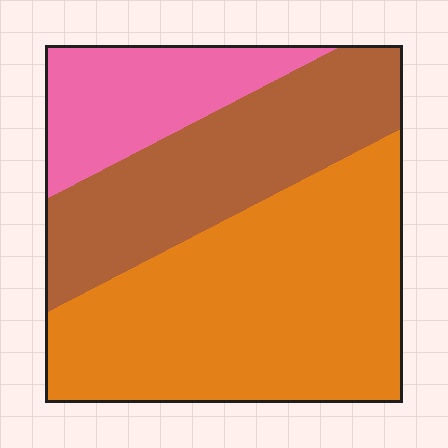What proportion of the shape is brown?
Brown covers roughly 30% of the shape.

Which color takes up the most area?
Orange, at roughly 50%.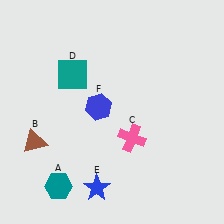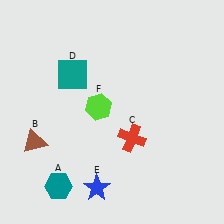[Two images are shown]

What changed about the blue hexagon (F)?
In Image 1, F is blue. In Image 2, it changed to lime.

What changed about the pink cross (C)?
In Image 1, C is pink. In Image 2, it changed to red.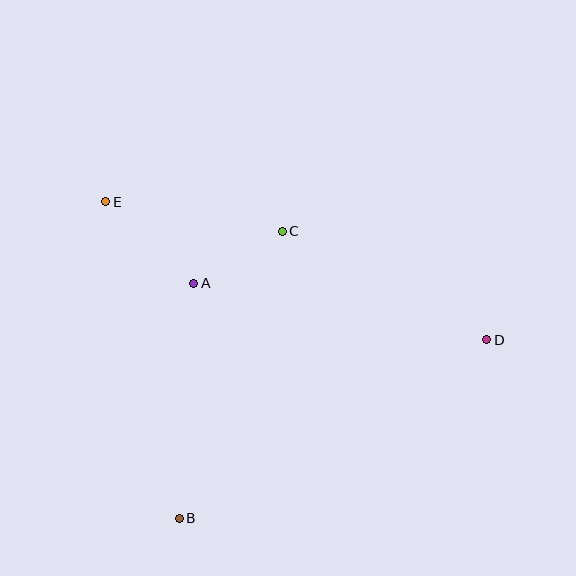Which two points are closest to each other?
Points A and C are closest to each other.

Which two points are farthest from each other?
Points D and E are farthest from each other.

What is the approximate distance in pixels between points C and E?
The distance between C and E is approximately 179 pixels.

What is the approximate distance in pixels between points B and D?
The distance between B and D is approximately 355 pixels.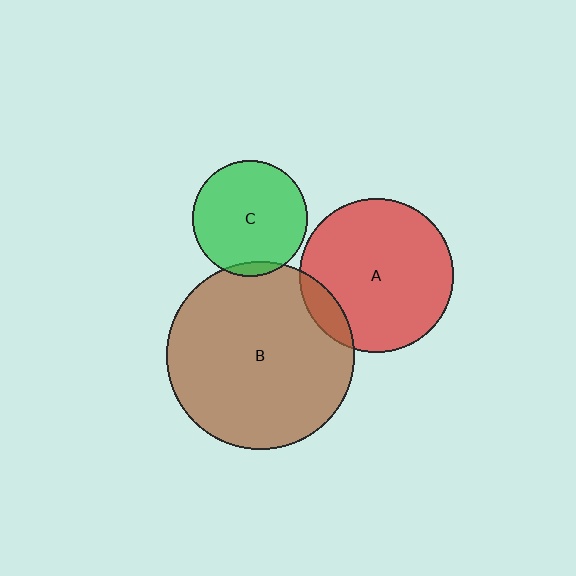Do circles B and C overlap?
Yes.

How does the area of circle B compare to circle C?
Approximately 2.7 times.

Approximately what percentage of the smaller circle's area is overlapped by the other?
Approximately 5%.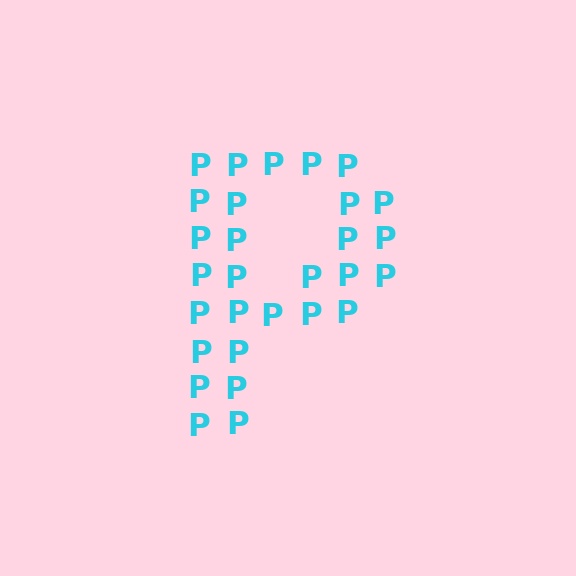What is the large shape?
The large shape is the letter P.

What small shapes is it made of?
It is made of small letter P's.